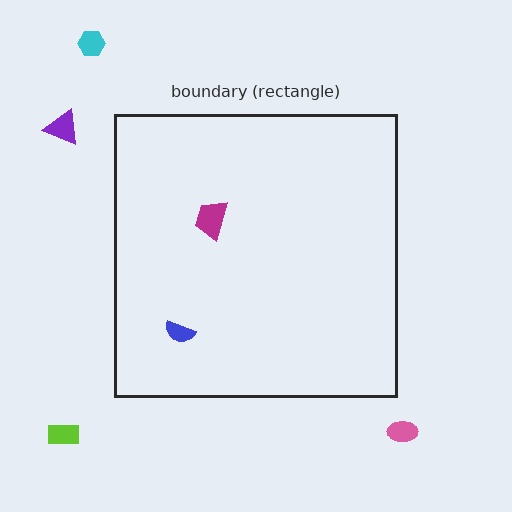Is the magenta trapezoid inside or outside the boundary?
Inside.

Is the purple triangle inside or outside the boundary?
Outside.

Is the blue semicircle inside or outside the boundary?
Inside.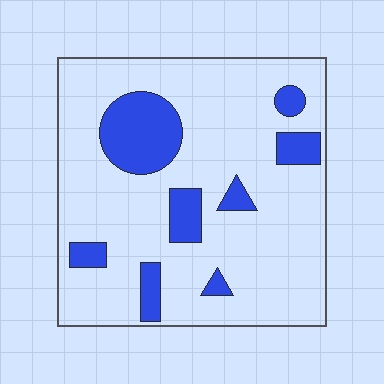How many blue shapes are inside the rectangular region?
8.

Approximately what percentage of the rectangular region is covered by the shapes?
Approximately 20%.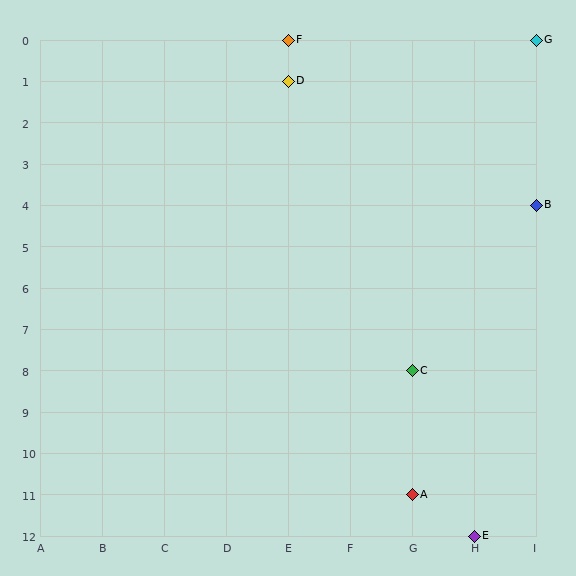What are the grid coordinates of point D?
Point D is at grid coordinates (E, 1).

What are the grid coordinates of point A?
Point A is at grid coordinates (G, 11).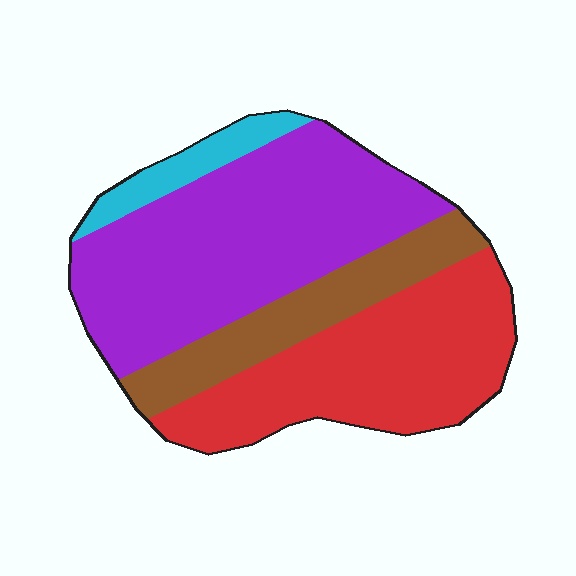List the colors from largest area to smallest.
From largest to smallest: purple, red, brown, cyan.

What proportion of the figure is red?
Red takes up about one third (1/3) of the figure.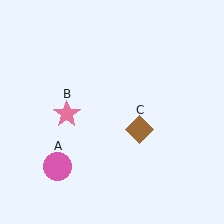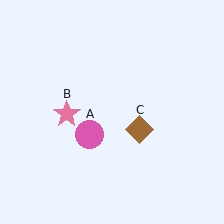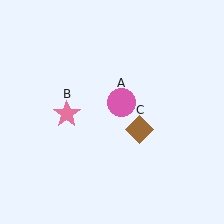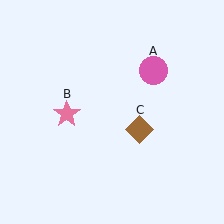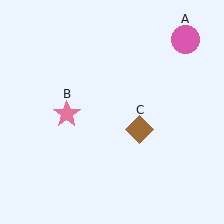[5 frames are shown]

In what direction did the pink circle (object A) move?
The pink circle (object A) moved up and to the right.